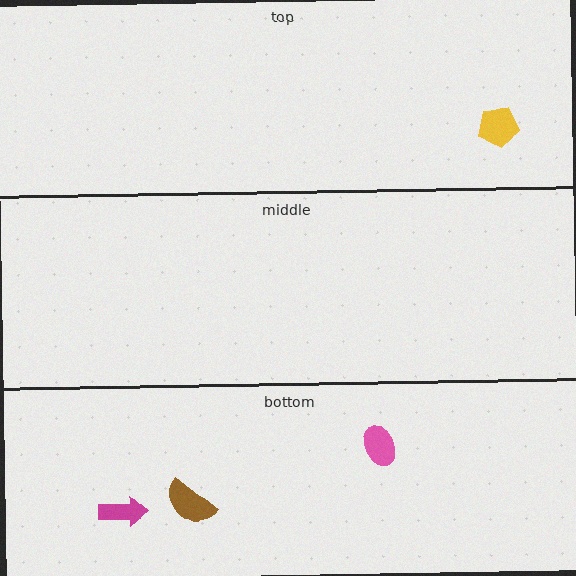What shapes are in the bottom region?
The pink ellipse, the magenta arrow, the brown semicircle.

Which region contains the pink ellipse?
The bottom region.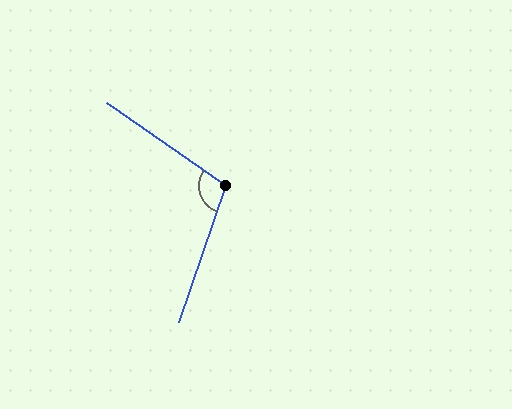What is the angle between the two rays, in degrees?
Approximately 106 degrees.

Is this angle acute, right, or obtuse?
It is obtuse.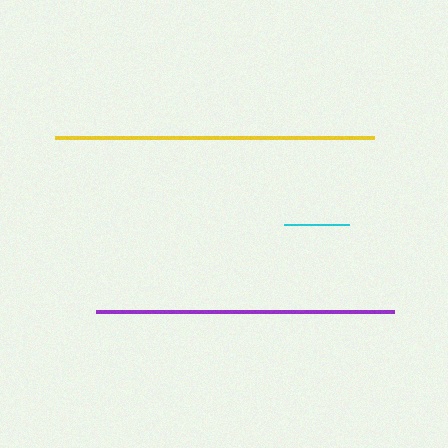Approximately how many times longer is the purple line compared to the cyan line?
The purple line is approximately 4.6 times the length of the cyan line.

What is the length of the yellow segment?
The yellow segment is approximately 319 pixels long.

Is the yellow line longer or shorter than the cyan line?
The yellow line is longer than the cyan line.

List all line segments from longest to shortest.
From longest to shortest: yellow, purple, cyan.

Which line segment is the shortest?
The cyan line is the shortest at approximately 65 pixels.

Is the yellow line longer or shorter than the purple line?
The yellow line is longer than the purple line.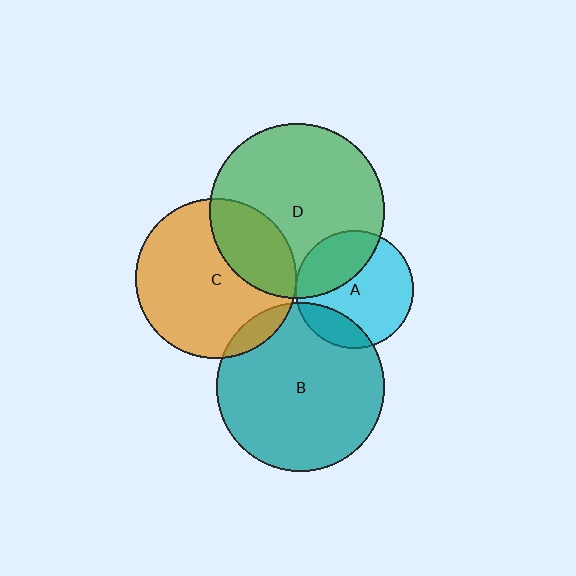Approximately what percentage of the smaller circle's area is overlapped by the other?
Approximately 10%.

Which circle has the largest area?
Circle D (green).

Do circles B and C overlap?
Yes.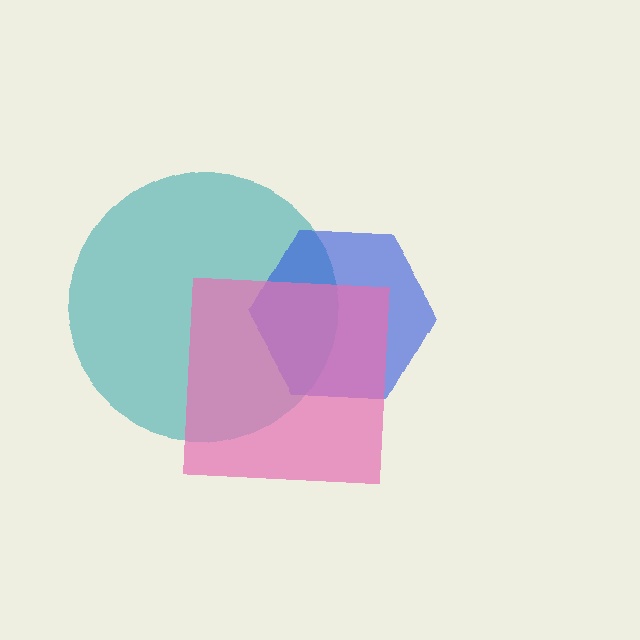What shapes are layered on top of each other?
The layered shapes are: a teal circle, a blue hexagon, a pink square.